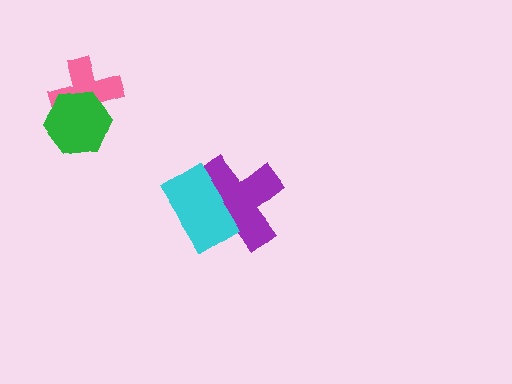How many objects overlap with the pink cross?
1 object overlaps with the pink cross.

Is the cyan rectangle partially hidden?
No, no other shape covers it.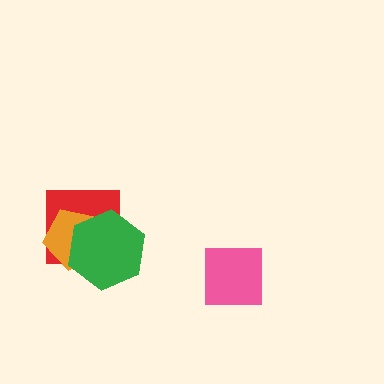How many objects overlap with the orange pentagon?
2 objects overlap with the orange pentagon.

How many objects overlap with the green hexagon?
2 objects overlap with the green hexagon.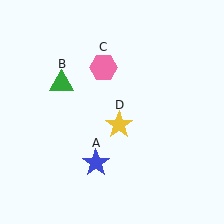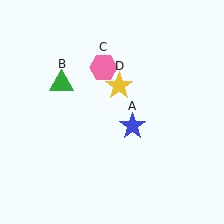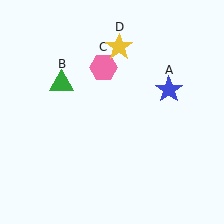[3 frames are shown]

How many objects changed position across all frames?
2 objects changed position: blue star (object A), yellow star (object D).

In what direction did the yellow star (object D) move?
The yellow star (object D) moved up.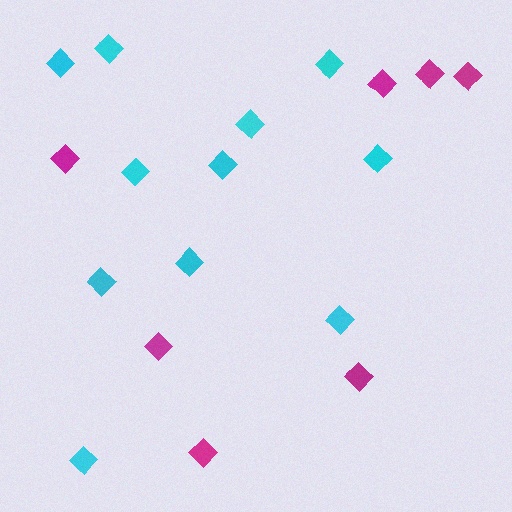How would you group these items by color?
There are 2 groups: one group of magenta diamonds (7) and one group of cyan diamonds (11).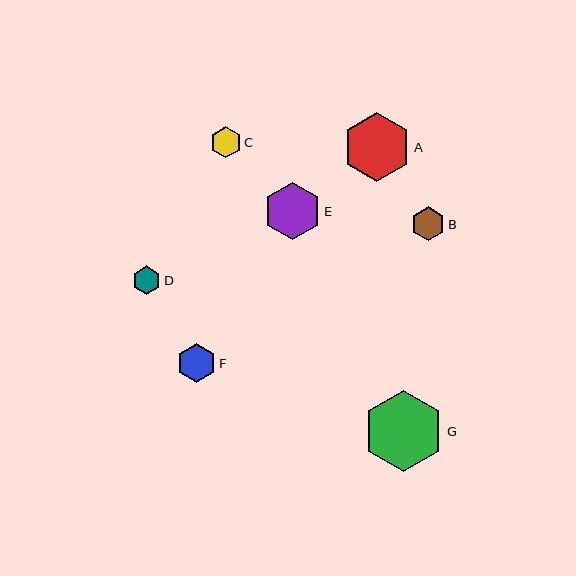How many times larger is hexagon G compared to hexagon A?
Hexagon G is approximately 1.2 times the size of hexagon A.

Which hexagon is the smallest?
Hexagon D is the smallest with a size of approximately 28 pixels.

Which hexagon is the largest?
Hexagon G is the largest with a size of approximately 81 pixels.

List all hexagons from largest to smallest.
From largest to smallest: G, A, E, F, B, C, D.